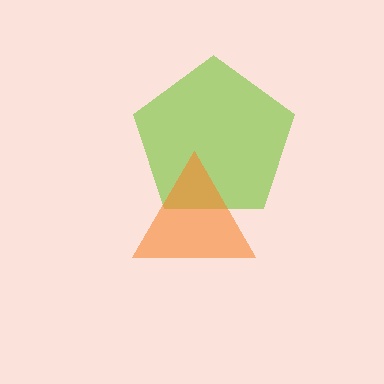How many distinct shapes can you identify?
There are 2 distinct shapes: a lime pentagon, an orange triangle.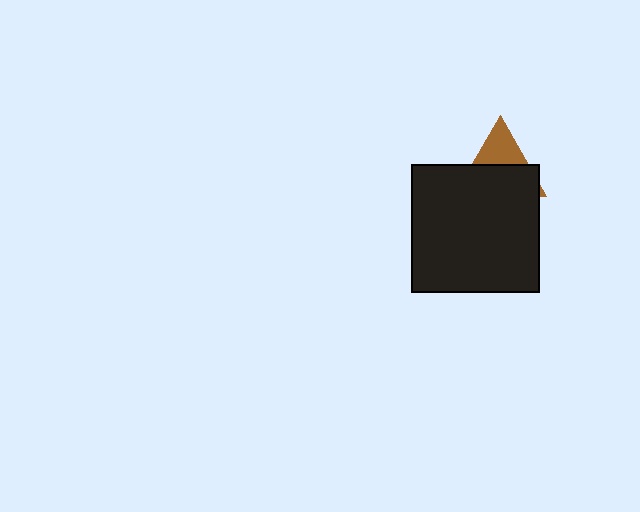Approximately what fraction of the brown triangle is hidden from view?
Roughly 64% of the brown triangle is hidden behind the black square.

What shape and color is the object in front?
The object in front is a black square.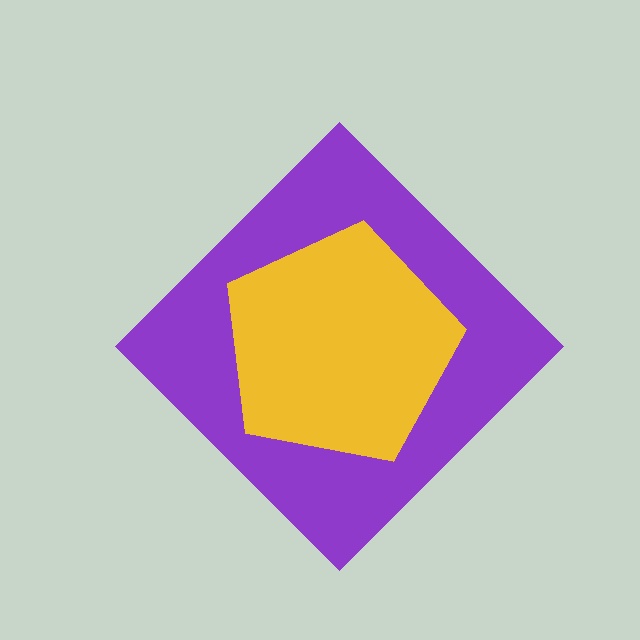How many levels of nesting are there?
2.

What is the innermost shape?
The yellow pentagon.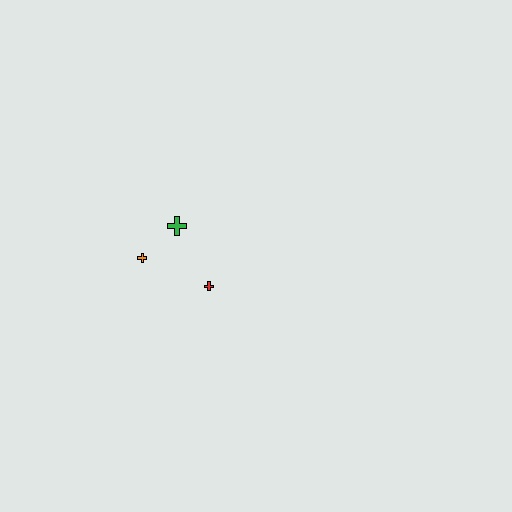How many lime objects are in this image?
There are no lime objects.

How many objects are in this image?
There are 3 objects.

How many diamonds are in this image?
There are no diamonds.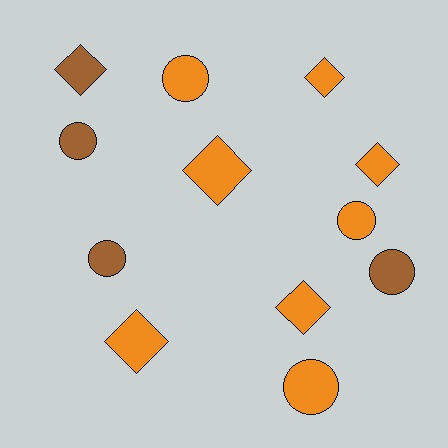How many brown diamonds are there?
There is 1 brown diamond.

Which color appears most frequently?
Orange, with 8 objects.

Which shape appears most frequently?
Circle, with 6 objects.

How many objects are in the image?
There are 12 objects.